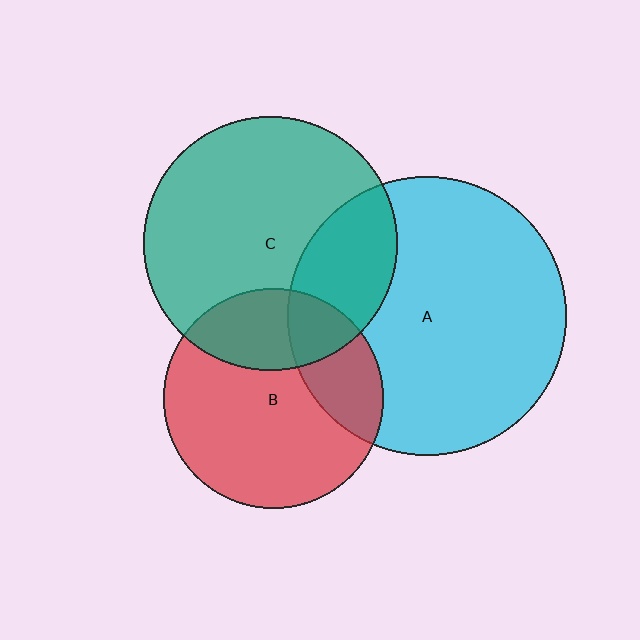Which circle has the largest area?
Circle A (cyan).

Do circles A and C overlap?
Yes.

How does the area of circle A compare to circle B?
Approximately 1.6 times.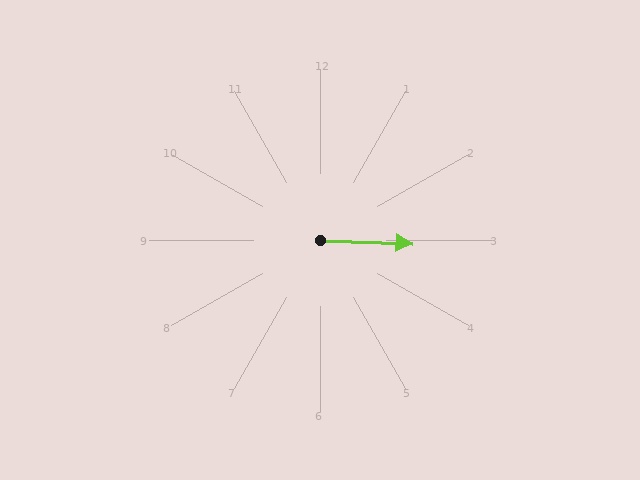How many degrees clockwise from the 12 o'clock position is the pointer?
Approximately 92 degrees.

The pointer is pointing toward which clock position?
Roughly 3 o'clock.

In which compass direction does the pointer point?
East.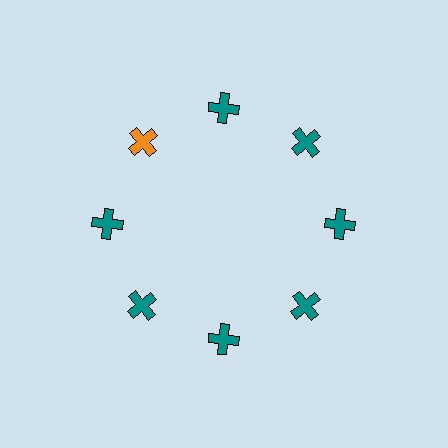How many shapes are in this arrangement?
There are 8 shapes arranged in a ring pattern.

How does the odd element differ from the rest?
It has a different color: orange instead of teal.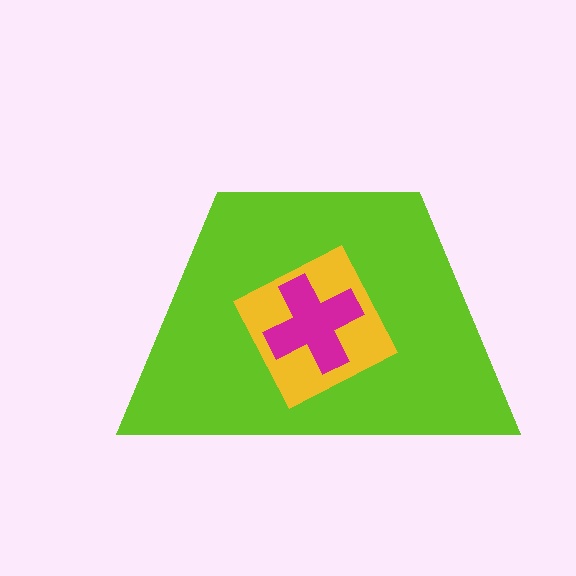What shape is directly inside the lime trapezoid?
The yellow square.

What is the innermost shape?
The magenta cross.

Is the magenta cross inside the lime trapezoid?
Yes.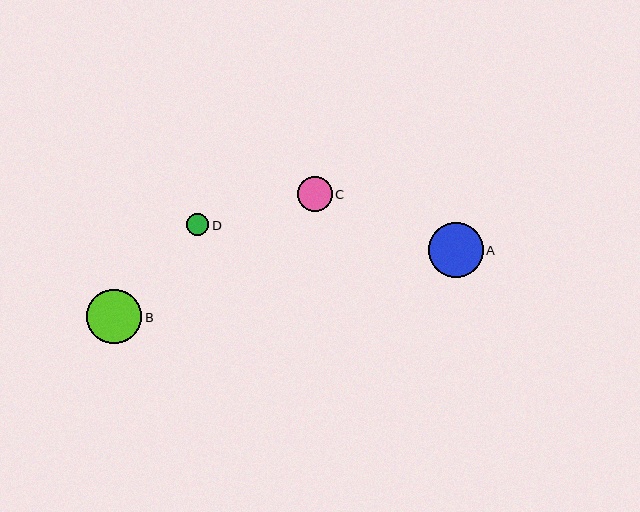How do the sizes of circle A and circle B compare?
Circle A and circle B are approximately the same size.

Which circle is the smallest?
Circle D is the smallest with a size of approximately 22 pixels.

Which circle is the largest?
Circle A is the largest with a size of approximately 55 pixels.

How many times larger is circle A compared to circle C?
Circle A is approximately 1.6 times the size of circle C.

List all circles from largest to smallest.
From largest to smallest: A, B, C, D.